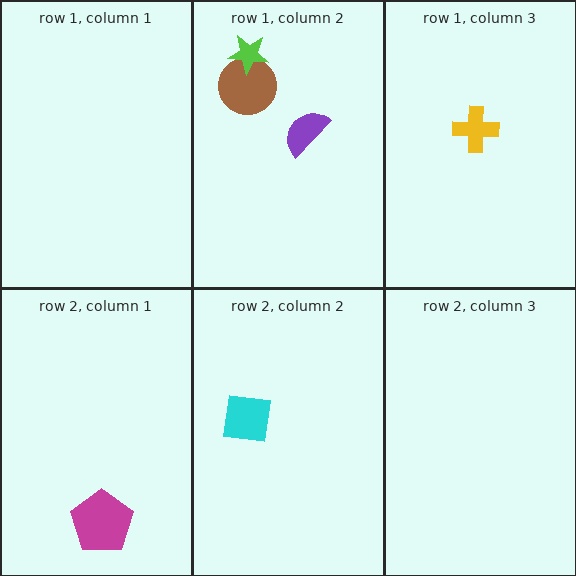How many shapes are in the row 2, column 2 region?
1.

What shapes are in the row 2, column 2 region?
The cyan square.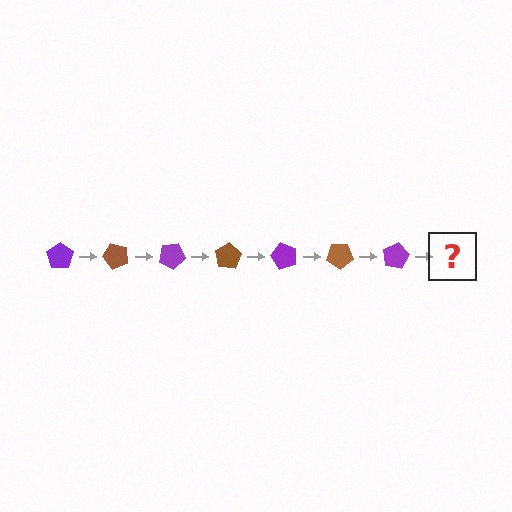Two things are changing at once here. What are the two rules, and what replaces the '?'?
The two rules are that it rotates 50 degrees each step and the color cycles through purple and brown. The '?' should be a brown pentagon, rotated 350 degrees from the start.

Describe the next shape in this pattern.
It should be a brown pentagon, rotated 350 degrees from the start.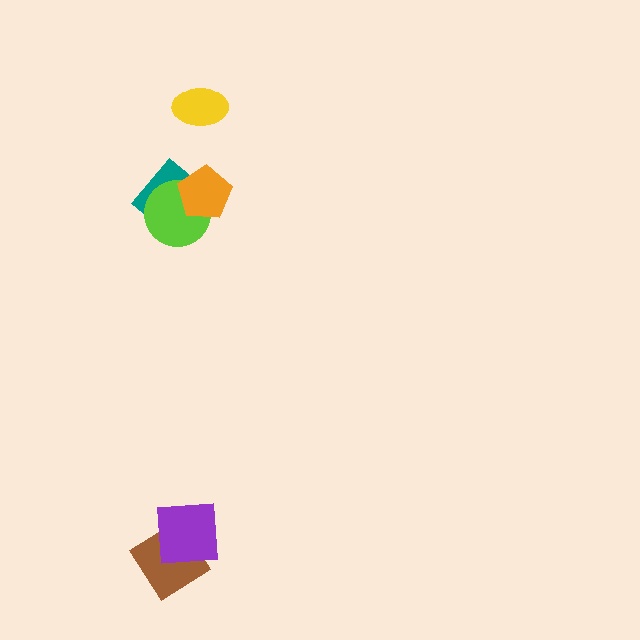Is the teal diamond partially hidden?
Yes, it is partially covered by another shape.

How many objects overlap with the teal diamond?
2 objects overlap with the teal diamond.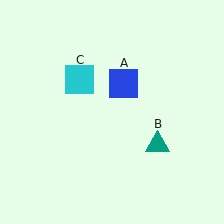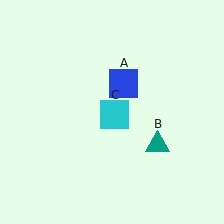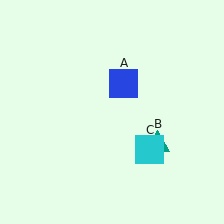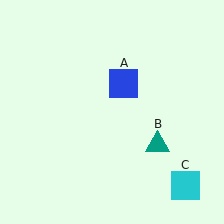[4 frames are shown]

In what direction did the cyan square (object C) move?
The cyan square (object C) moved down and to the right.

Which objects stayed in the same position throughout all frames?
Blue square (object A) and teal triangle (object B) remained stationary.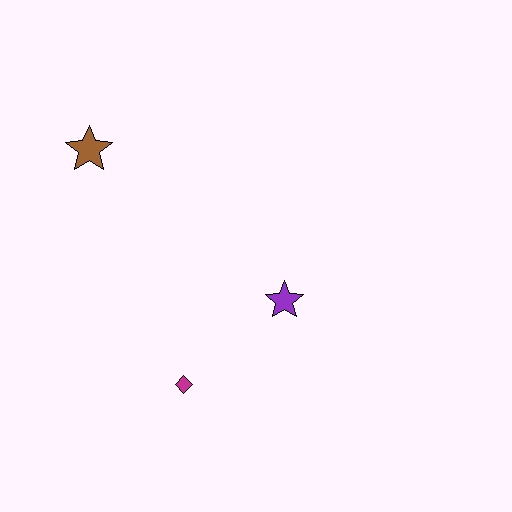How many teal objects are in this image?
There are no teal objects.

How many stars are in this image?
There are 2 stars.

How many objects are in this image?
There are 3 objects.